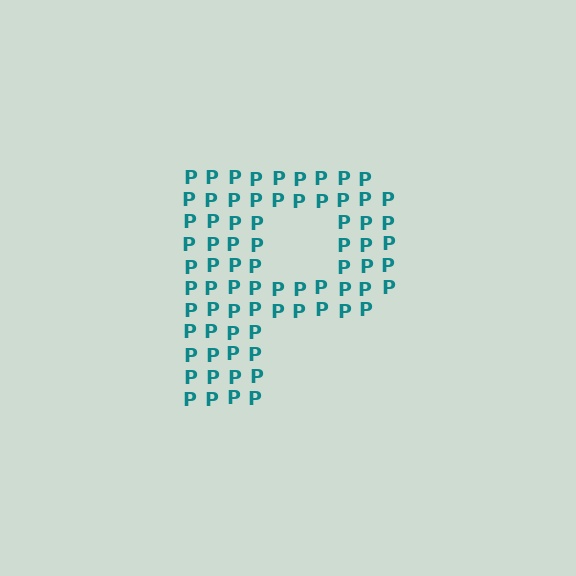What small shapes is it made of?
It is made of small letter P's.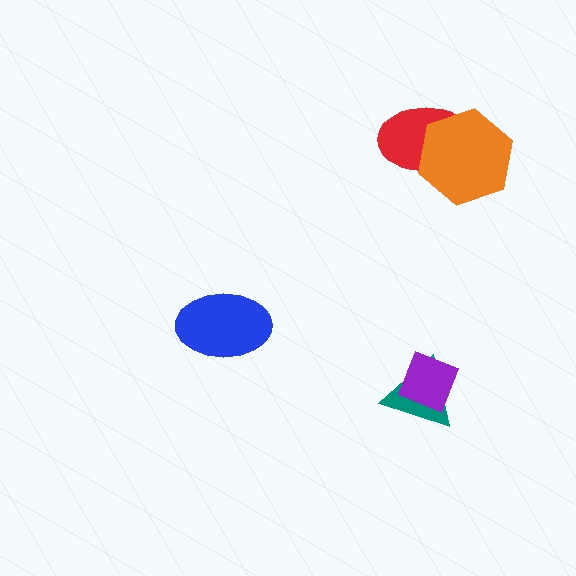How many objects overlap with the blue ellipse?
0 objects overlap with the blue ellipse.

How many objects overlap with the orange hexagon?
1 object overlaps with the orange hexagon.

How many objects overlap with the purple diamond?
1 object overlaps with the purple diamond.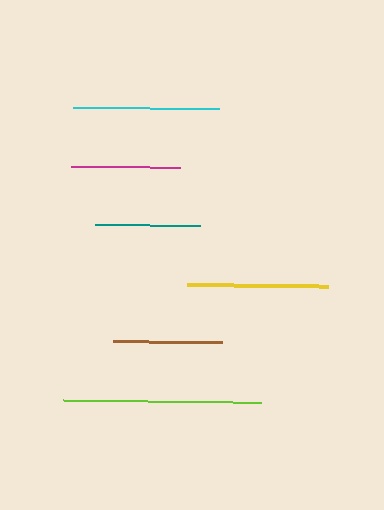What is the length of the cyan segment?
The cyan segment is approximately 146 pixels long.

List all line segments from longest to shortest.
From longest to shortest: lime, cyan, yellow, brown, magenta, teal.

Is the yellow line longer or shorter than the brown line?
The yellow line is longer than the brown line.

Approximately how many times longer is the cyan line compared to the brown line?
The cyan line is approximately 1.3 times the length of the brown line.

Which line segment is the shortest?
The teal line is the shortest at approximately 105 pixels.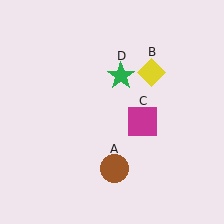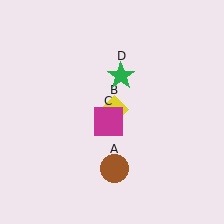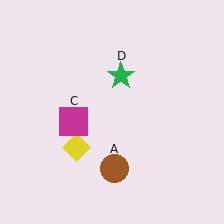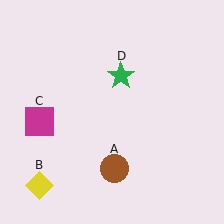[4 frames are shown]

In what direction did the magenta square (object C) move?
The magenta square (object C) moved left.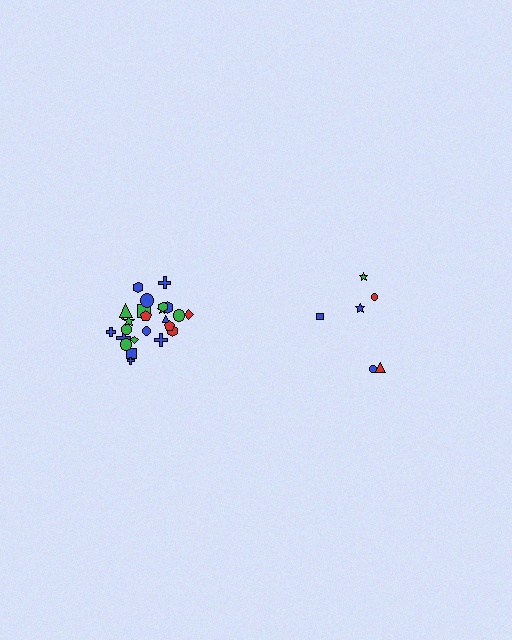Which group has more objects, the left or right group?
The left group.